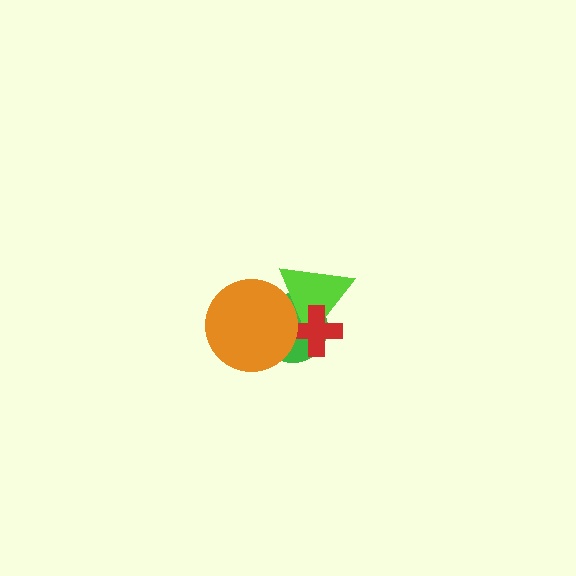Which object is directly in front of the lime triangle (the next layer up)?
The red cross is directly in front of the lime triangle.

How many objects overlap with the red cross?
2 objects overlap with the red cross.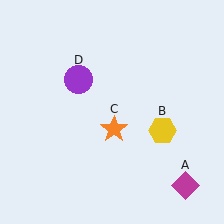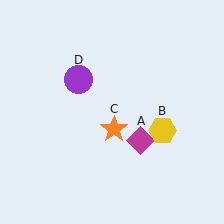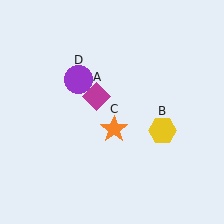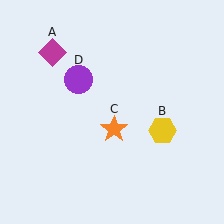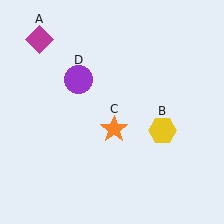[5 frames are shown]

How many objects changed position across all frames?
1 object changed position: magenta diamond (object A).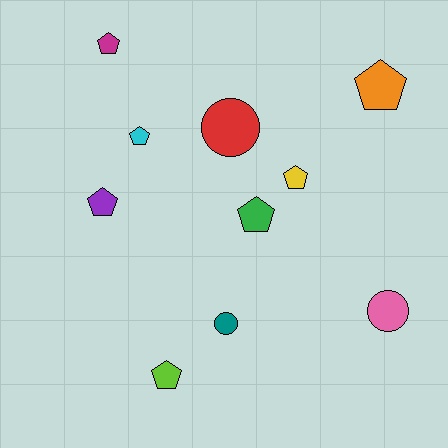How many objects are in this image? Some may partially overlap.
There are 10 objects.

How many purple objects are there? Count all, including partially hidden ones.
There is 1 purple object.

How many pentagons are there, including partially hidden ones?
There are 7 pentagons.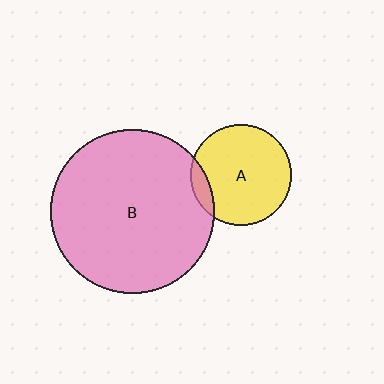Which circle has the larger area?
Circle B (pink).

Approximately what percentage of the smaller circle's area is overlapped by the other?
Approximately 10%.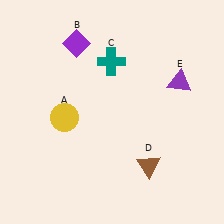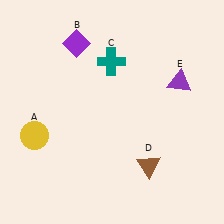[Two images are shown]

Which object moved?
The yellow circle (A) moved left.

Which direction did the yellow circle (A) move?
The yellow circle (A) moved left.